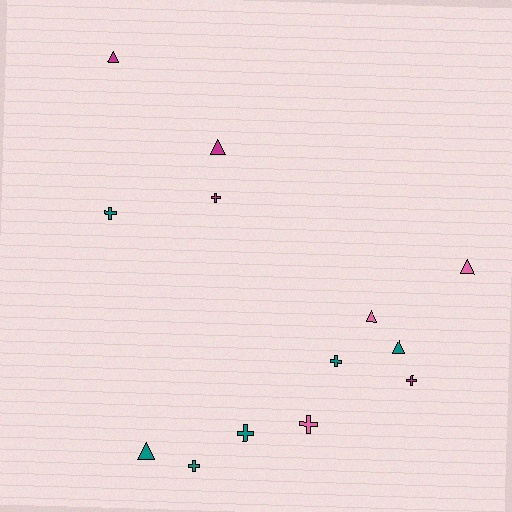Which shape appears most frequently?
Cross, with 7 objects.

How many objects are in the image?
There are 13 objects.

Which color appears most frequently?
Teal, with 6 objects.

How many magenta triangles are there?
There are 2 magenta triangles.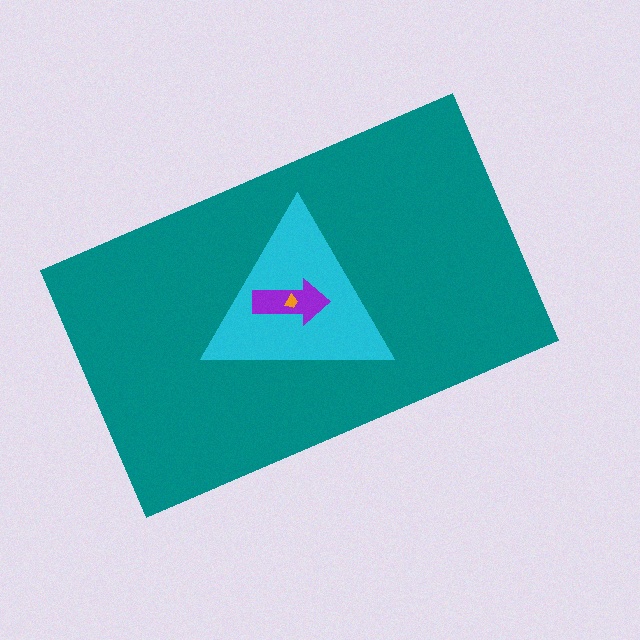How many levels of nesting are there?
4.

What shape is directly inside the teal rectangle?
The cyan triangle.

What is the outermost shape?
The teal rectangle.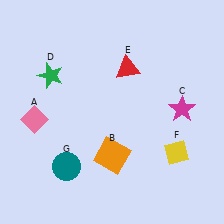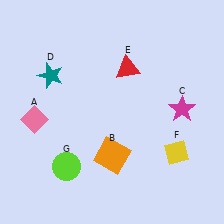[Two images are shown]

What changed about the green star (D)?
In Image 1, D is green. In Image 2, it changed to teal.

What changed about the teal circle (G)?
In Image 1, G is teal. In Image 2, it changed to lime.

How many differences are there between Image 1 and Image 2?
There are 2 differences between the two images.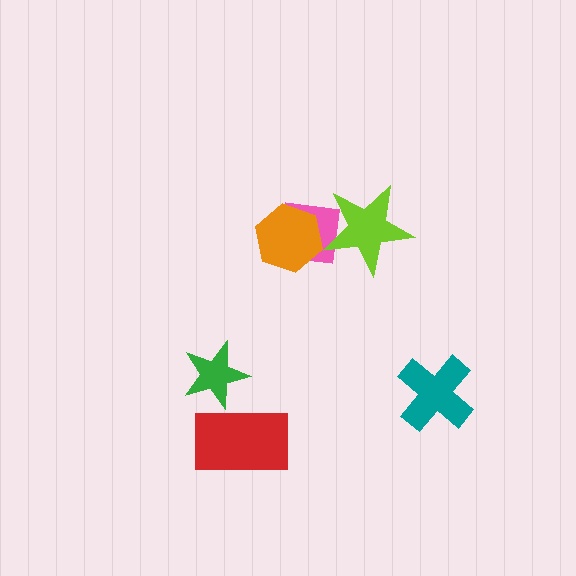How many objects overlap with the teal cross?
0 objects overlap with the teal cross.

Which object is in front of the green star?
The red rectangle is in front of the green star.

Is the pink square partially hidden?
Yes, it is partially covered by another shape.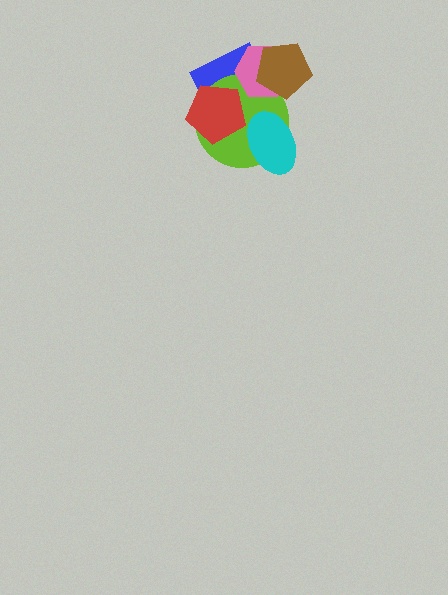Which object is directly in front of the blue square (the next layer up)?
The lime circle is directly in front of the blue square.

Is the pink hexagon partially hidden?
Yes, it is partially covered by another shape.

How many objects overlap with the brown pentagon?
3 objects overlap with the brown pentagon.